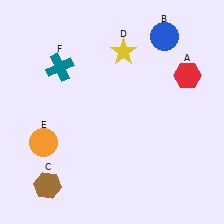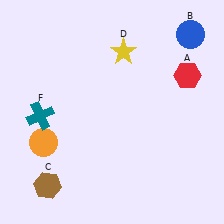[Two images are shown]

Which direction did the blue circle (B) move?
The blue circle (B) moved right.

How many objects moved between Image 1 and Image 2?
2 objects moved between the two images.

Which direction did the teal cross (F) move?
The teal cross (F) moved down.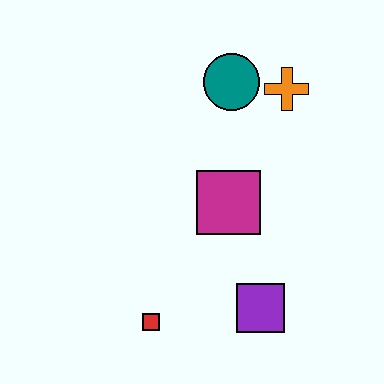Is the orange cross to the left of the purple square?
No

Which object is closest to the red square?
The purple square is closest to the red square.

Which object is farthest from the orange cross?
The red square is farthest from the orange cross.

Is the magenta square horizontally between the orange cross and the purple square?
No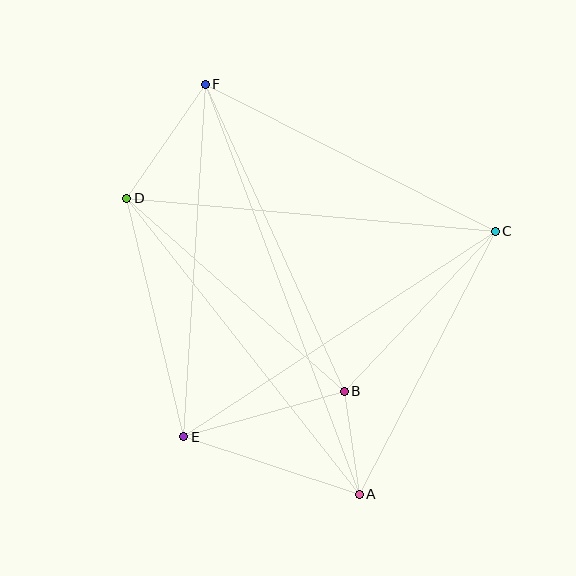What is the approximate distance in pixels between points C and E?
The distance between C and E is approximately 373 pixels.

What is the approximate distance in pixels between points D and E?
The distance between D and E is approximately 245 pixels.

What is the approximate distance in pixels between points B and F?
The distance between B and F is approximately 337 pixels.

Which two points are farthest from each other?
Points A and F are farthest from each other.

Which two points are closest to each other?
Points A and B are closest to each other.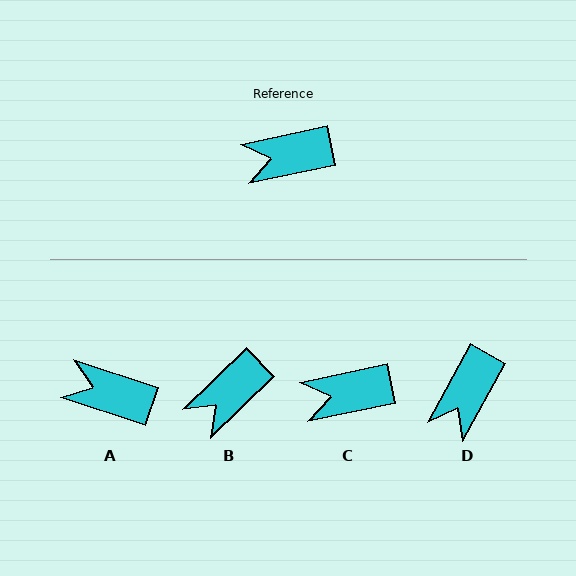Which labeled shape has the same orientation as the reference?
C.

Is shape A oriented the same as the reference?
No, it is off by about 30 degrees.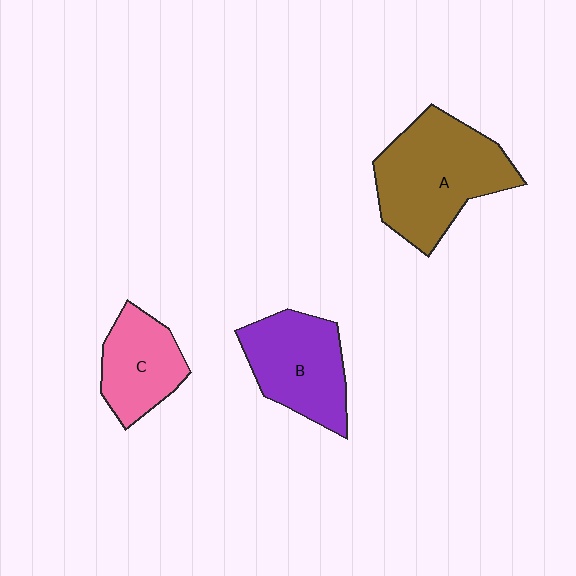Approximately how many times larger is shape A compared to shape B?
Approximately 1.3 times.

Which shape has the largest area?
Shape A (brown).